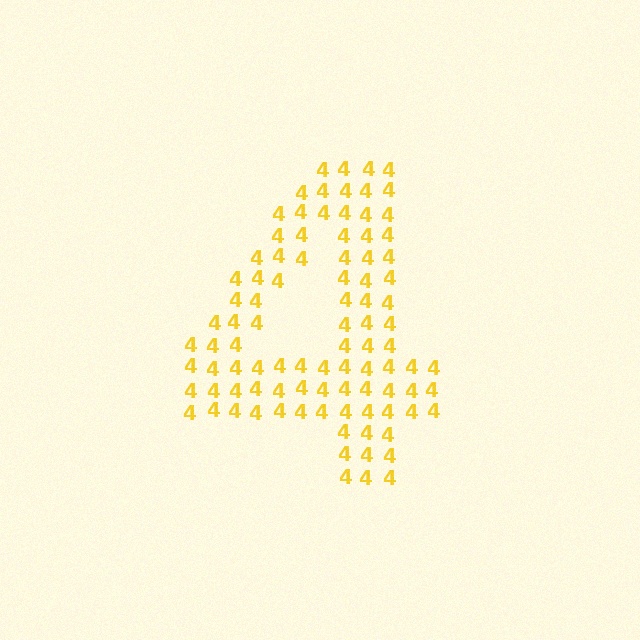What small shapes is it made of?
It is made of small digit 4's.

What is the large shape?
The large shape is the digit 4.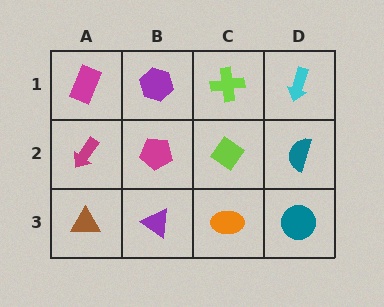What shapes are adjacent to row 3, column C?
A lime diamond (row 2, column C), a purple triangle (row 3, column B), a teal circle (row 3, column D).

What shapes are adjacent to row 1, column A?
A magenta arrow (row 2, column A), a purple hexagon (row 1, column B).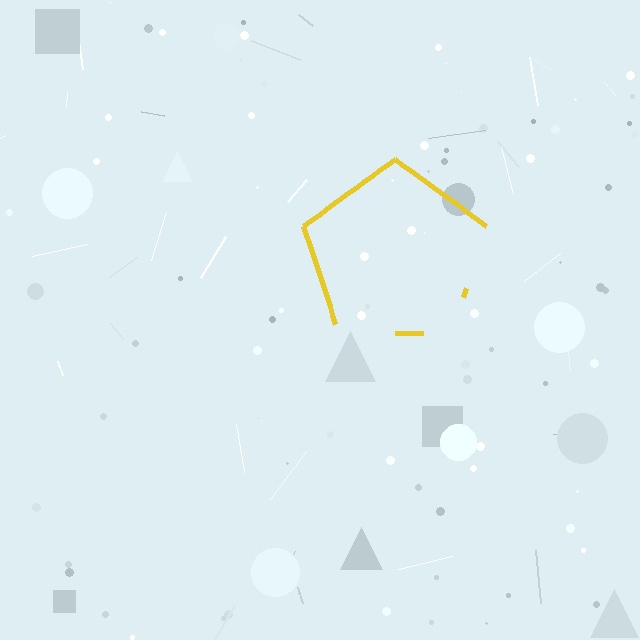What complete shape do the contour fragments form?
The contour fragments form a pentagon.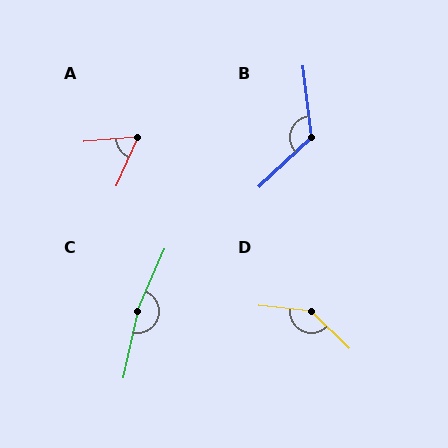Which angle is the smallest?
A, at approximately 61 degrees.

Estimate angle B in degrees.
Approximately 126 degrees.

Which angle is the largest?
C, at approximately 169 degrees.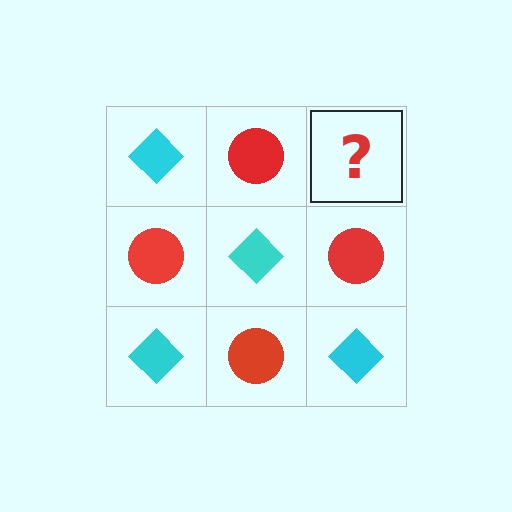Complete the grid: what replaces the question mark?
The question mark should be replaced with a cyan diamond.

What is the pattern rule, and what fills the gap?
The rule is that it alternates cyan diamond and red circle in a checkerboard pattern. The gap should be filled with a cyan diamond.